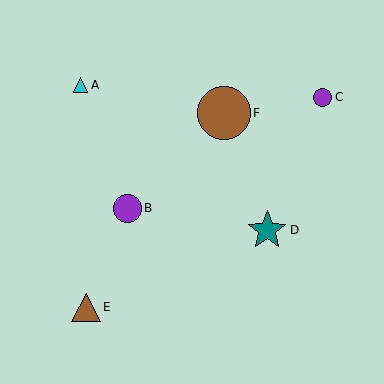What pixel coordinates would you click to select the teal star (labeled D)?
Click at (267, 230) to select the teal star D.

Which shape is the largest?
The brown circle (labeled F) is the largest.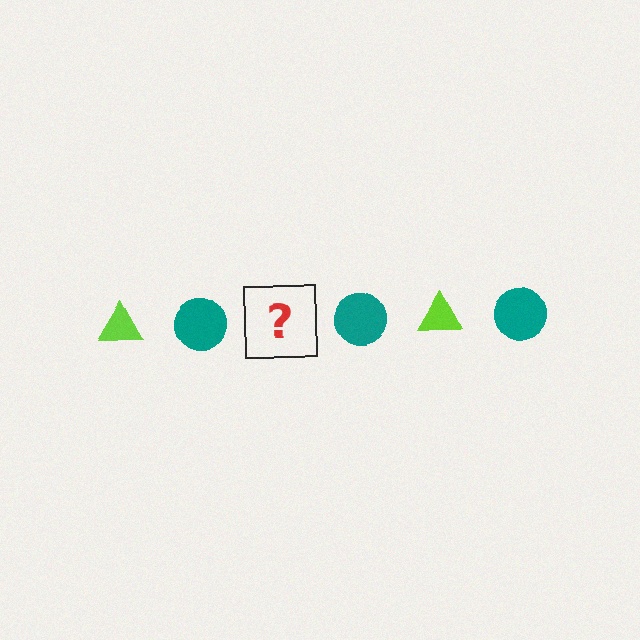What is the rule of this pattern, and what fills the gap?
The rule is that the pattern alternates between lime triangle and teal circle. The gap should be filled with a lime triangle.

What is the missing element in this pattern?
The missing element is a lime triangle.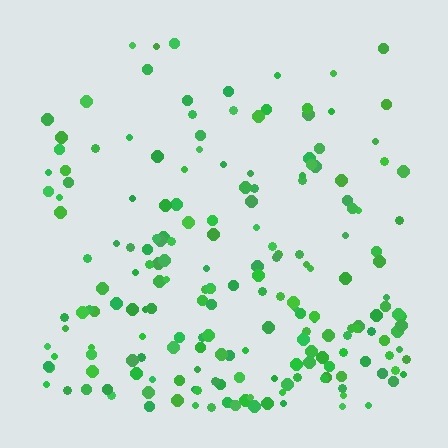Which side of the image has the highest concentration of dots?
The bottom.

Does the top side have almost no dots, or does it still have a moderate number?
Still a moderate number, just noticeably fewer than the bottom.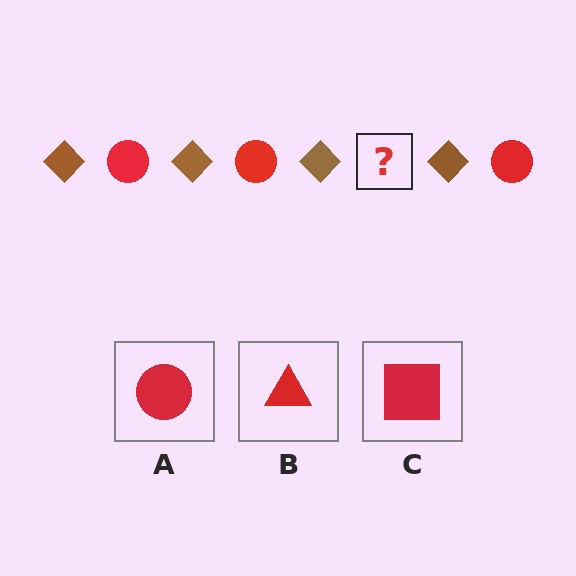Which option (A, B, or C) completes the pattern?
A.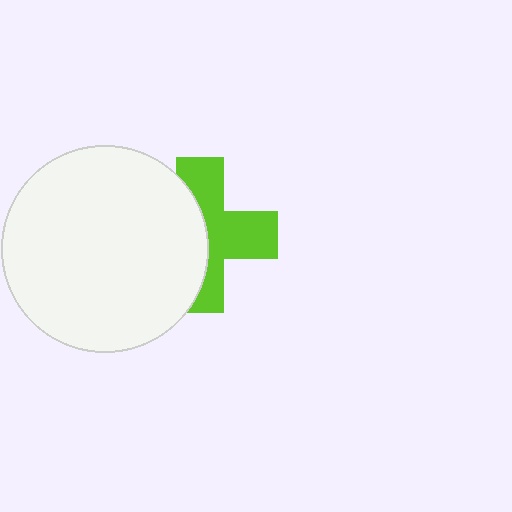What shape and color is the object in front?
The object in front is a white circle.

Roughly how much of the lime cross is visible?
About half of it is visible (roughly 52%).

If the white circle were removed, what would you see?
You would see the complete lime cross.